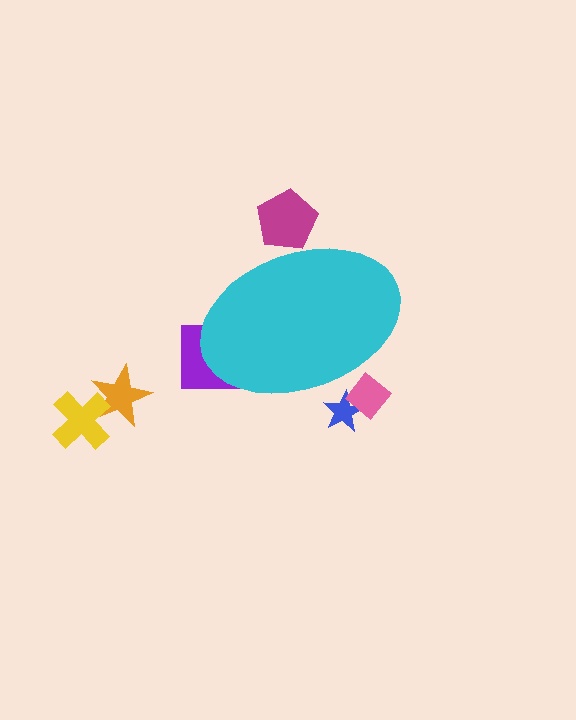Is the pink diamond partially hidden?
Yes, the pink diamond is partially hidden behind the cyan ellipse.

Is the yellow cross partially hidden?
No, the yellow cross is fully visible.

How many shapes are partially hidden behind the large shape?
4 shapes are partially hidden.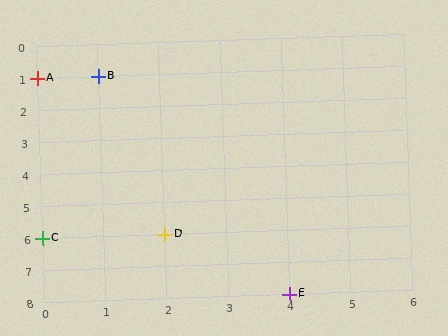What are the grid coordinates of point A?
Point A is at grid coordinates (0, 1).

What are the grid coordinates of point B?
Point B is at grid coordinates (1, 1).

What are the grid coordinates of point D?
Point D is at grid coordinates (2, 6).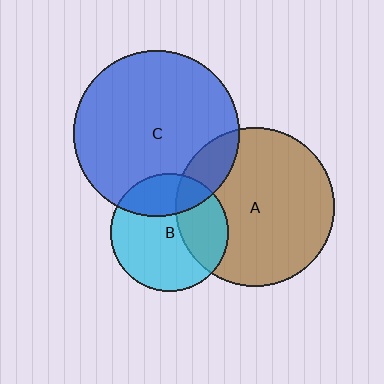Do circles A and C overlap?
Yes.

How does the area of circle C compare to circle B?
Approximately 2.0 times.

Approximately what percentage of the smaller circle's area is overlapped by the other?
Approximately 15%.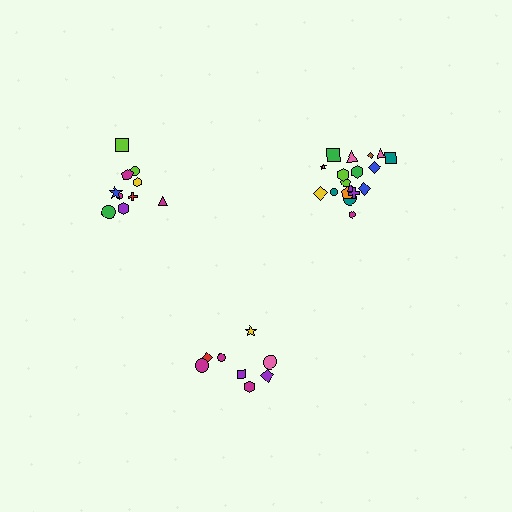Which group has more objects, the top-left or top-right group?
The top-right group.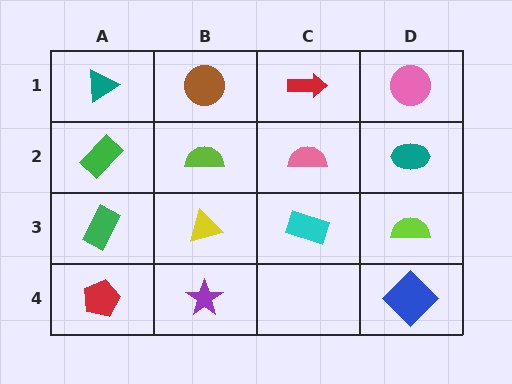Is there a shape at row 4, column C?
No, that cell is empty.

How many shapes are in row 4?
3 shapes.